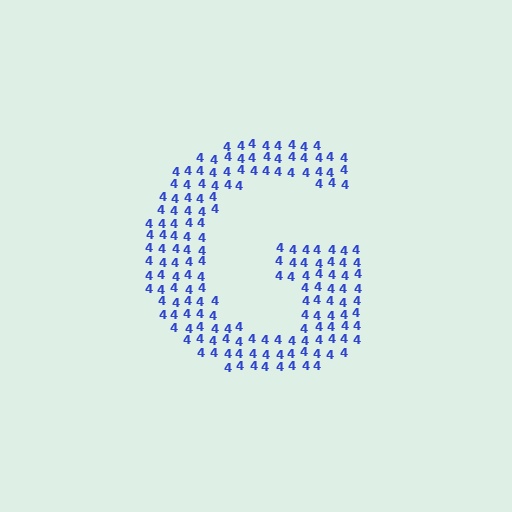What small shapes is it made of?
It is made of small digit 4's.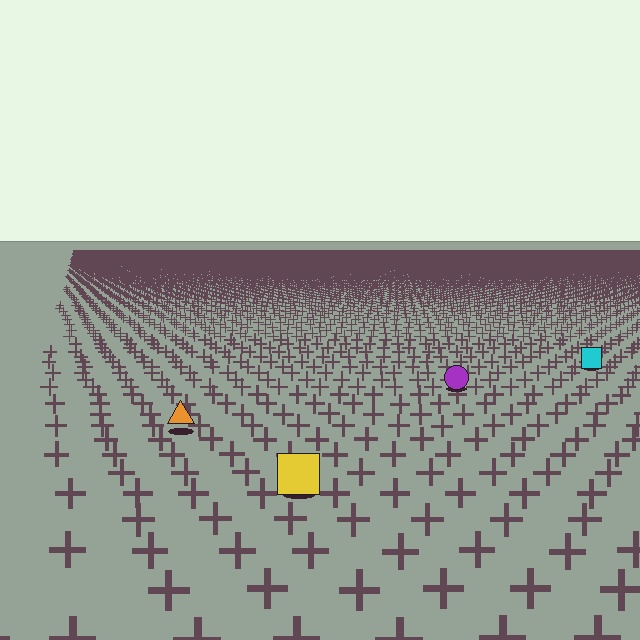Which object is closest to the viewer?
The yellow square is closest. The texture marks near it are larger and more spread out.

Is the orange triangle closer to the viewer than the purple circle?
Yes. The orange triangle is closer — you can tell from the texture gradient: the ground texture is coarser near it.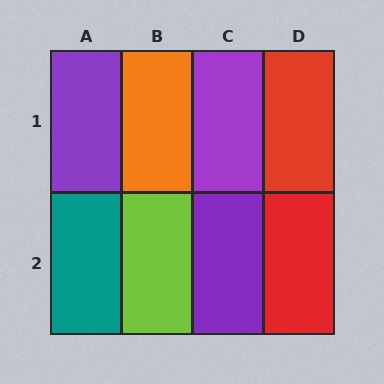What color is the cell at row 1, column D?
Red.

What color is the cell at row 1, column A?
Purple.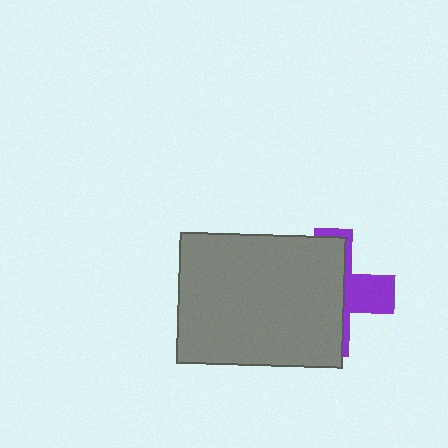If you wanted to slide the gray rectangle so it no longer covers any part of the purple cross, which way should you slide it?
Slide it left — that is the most direct way to separate the two shapes.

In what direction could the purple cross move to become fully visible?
The purple cross could move right. That would shift it out from behind the gray rectangle entirely.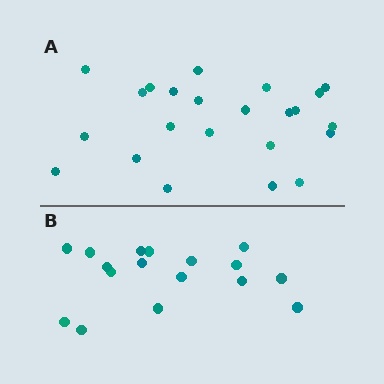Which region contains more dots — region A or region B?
Region A (the top region) has more dots.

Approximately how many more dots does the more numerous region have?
Region A has about 6 more dots than region B.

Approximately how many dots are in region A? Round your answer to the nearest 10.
About 20 dots. (The exact count is 23, which rounds to 20.)